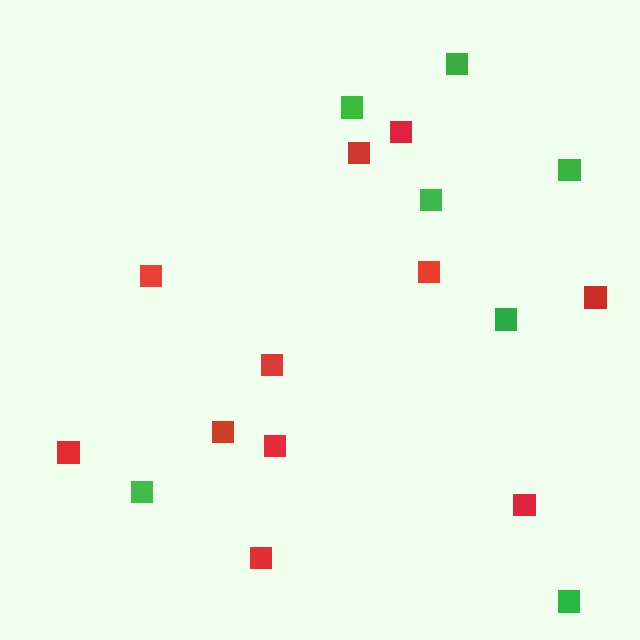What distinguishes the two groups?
There are 2 groups: one group of green squares (7) and one group of red squares (11).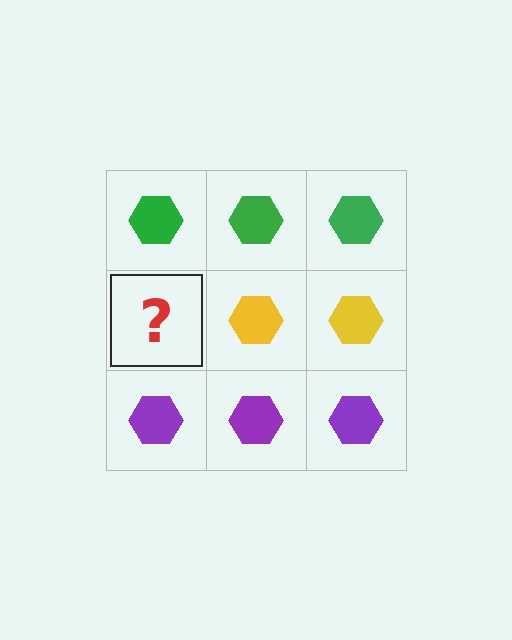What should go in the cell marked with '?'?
The missing cell should contain a yellow hexagon.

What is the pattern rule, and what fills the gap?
The rule is that each row has a consistent color. The gap should be filled with a yellow hexagon.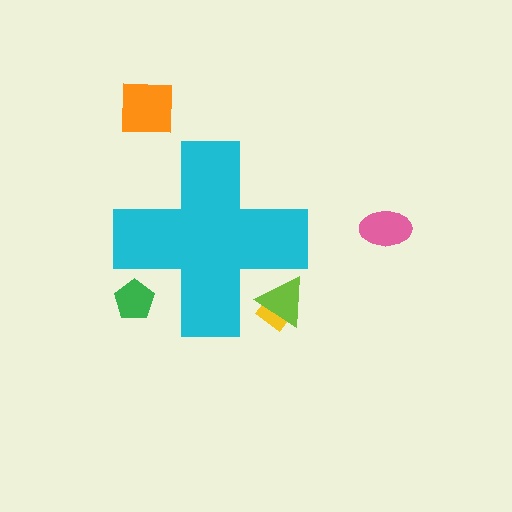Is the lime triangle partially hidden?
Yes, the lime triangle is partially hidden behind the cyan cross.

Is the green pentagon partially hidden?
Yes, the green pentagon is partially hidden behind the cyan cross.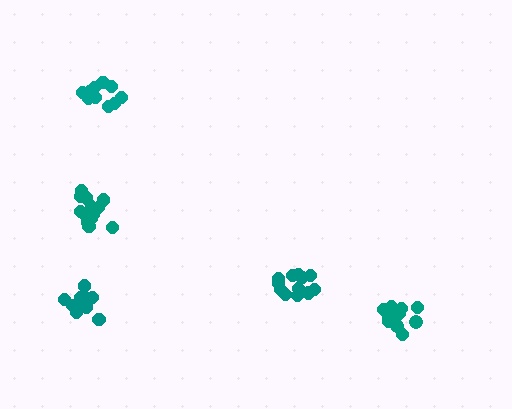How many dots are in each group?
Group 1: 13 dots, Group 2: 13 dots, Group 3: 11 dots, Group 4: 13 dots, Group 5: 13 dots (63 total).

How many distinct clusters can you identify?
There are 5 distinct clusters.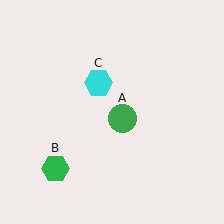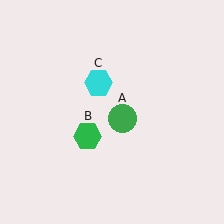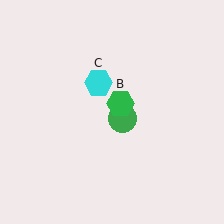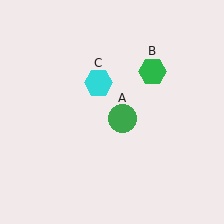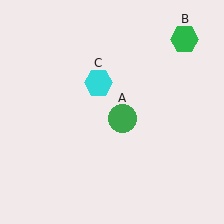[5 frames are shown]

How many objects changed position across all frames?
1 object changed position: green hexagon (object B).